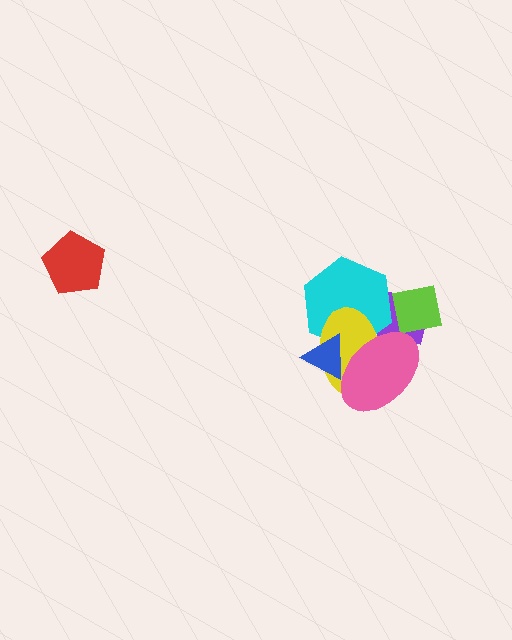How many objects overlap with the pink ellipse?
4 objects overlap with the pink ellipse.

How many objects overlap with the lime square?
1 object overlaps with the lime square.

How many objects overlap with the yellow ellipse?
4 objects overlap with the yellow ellipse.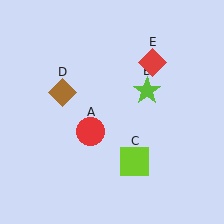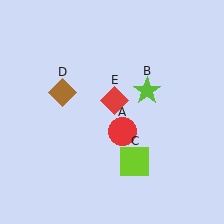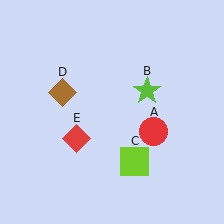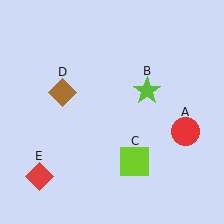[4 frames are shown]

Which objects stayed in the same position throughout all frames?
Lime star (object B) and lime square (object C) and brown diamond (object D) remained stationary.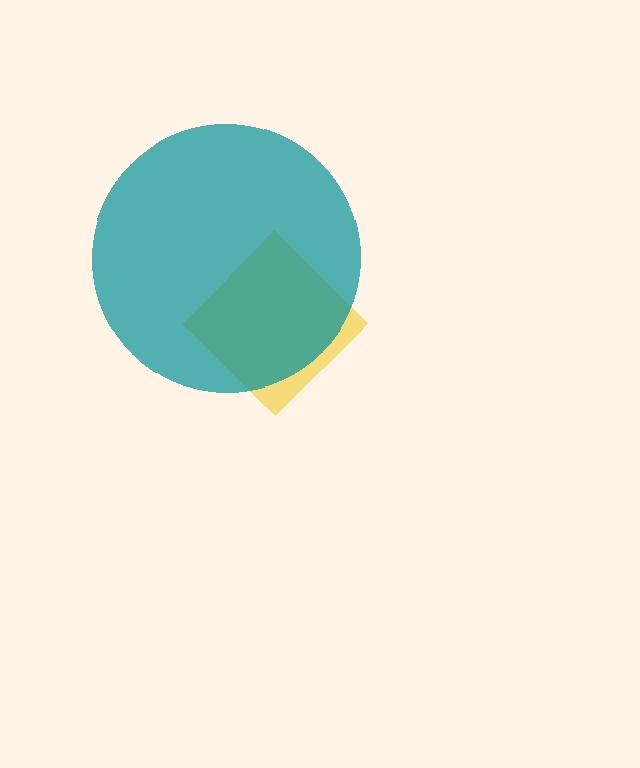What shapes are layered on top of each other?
The layered shapes are: a yellow diamond, a teal circle.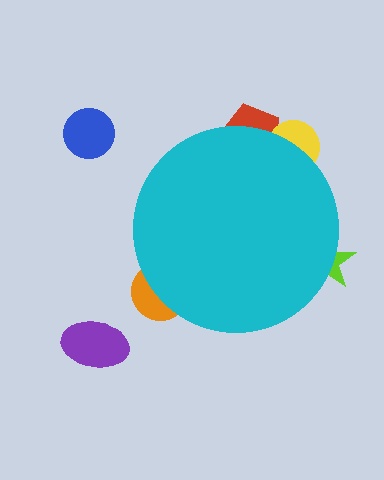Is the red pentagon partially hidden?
Yes, the red pentagon is partially hidden behind the cyan circle.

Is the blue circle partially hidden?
No, the blue circle is fully visible.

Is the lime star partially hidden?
Yes, the lime star is partially hidden behind the cyan circle.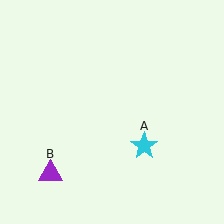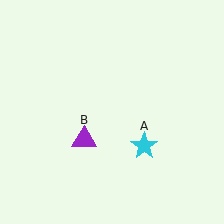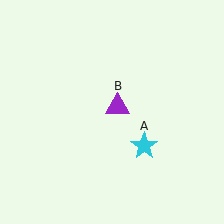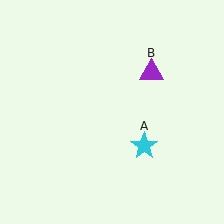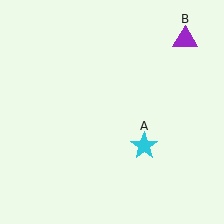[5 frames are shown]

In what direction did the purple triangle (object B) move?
The purple triangle (object B) moved up and to the right.